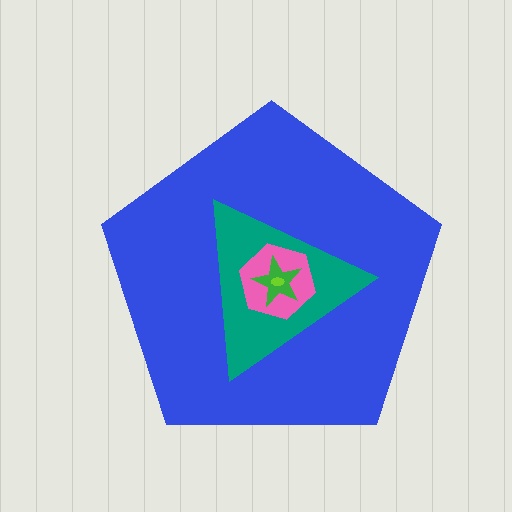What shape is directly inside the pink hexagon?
The green star.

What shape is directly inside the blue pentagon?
The teal triangle.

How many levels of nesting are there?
5.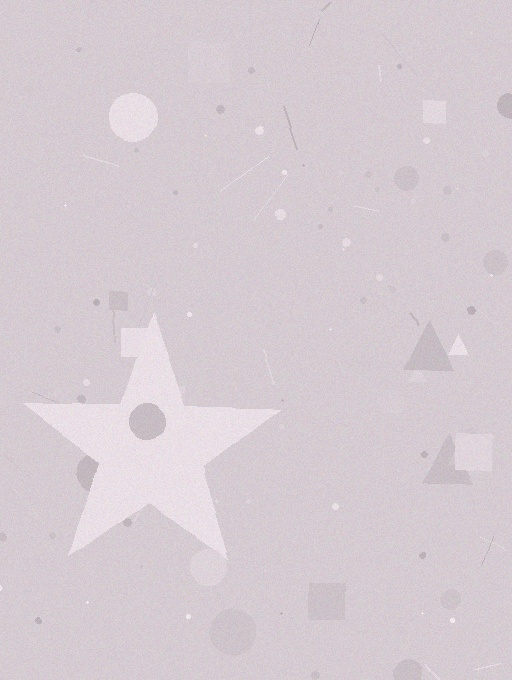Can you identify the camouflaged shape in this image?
The camouflaged shape is a star.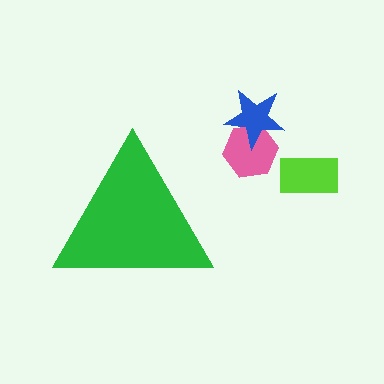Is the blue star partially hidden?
No, the blue star is fully visible.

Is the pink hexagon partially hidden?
No, the pink hexagon is fully visible.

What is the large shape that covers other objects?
A green triangle.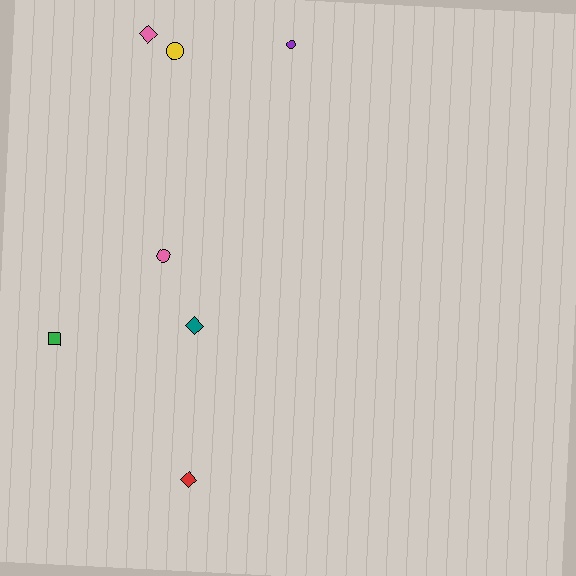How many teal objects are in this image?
There is 1 teal object.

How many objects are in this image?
There are 7 objects.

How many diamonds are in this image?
There are 3 diamonds.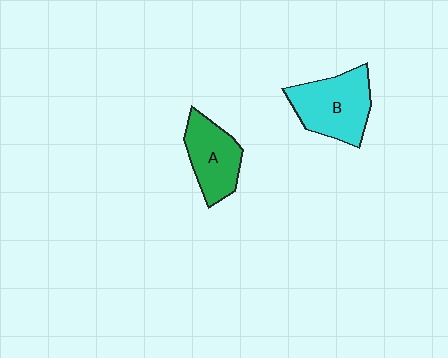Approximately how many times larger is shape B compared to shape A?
Approximately 1.2 times.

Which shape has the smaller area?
Shape A (green).